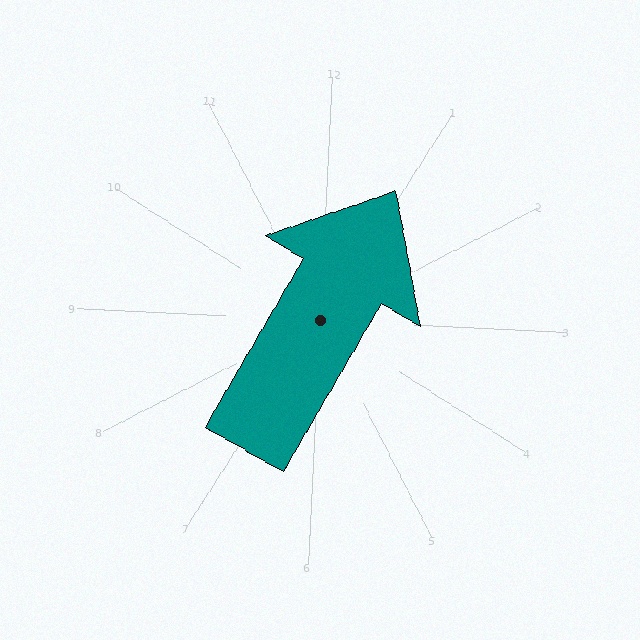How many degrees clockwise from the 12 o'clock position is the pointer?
Approximately 28 degrees.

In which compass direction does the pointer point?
Northeast.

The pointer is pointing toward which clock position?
Roughly 1 o'clock.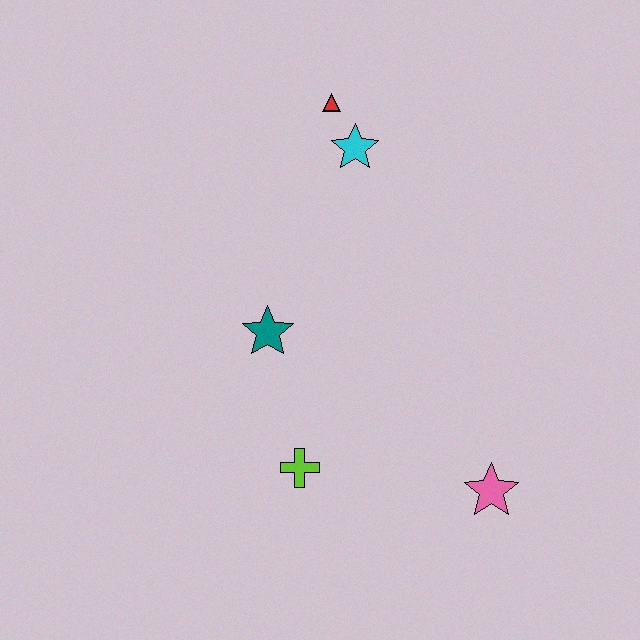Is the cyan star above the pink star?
Yes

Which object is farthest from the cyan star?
The pink star is farthest from the cyan star.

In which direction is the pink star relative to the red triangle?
The pink star is below the red triangle.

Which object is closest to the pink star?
The lime cross is closest to the pink star.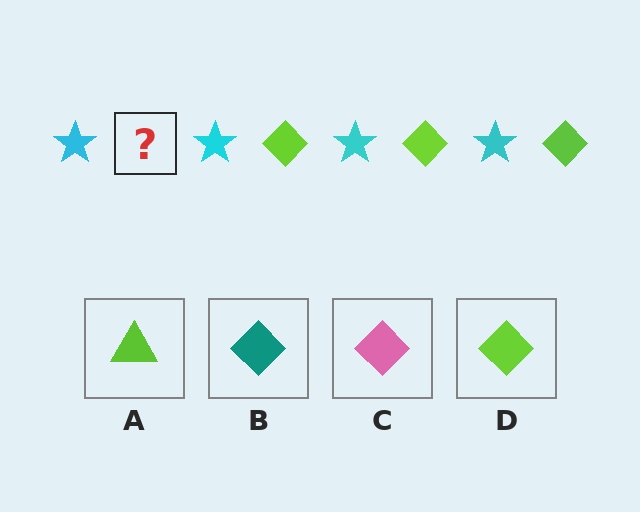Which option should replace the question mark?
Option D.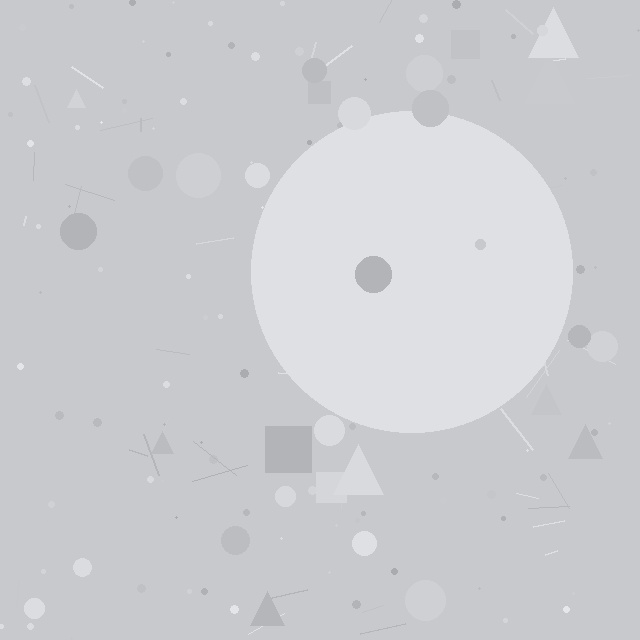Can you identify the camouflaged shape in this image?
The camouflaged shape is a circle.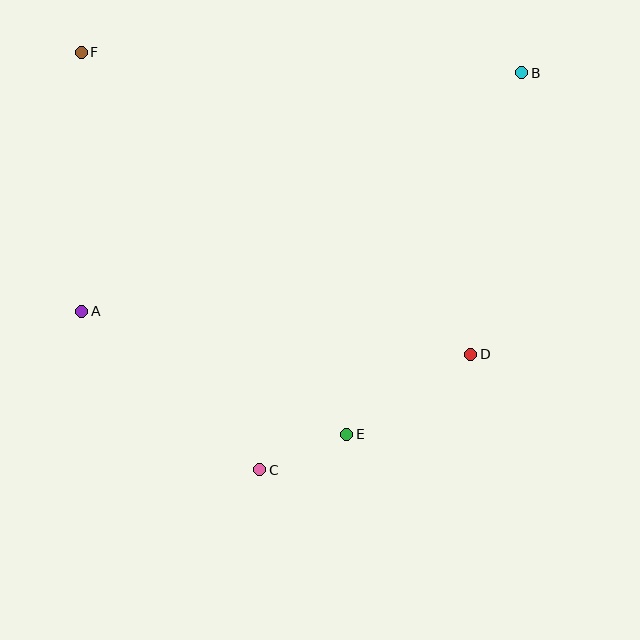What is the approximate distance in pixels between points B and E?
The distance between B and E is approximately 401 pixels.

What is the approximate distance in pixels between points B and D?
The distance between B and D is approximately 286 pixels.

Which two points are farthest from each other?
Points A and B are farthest from each other.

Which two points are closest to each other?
Points C and E are closest to each other.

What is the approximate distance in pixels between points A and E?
The distance between A and E is approximately 292 pixels.